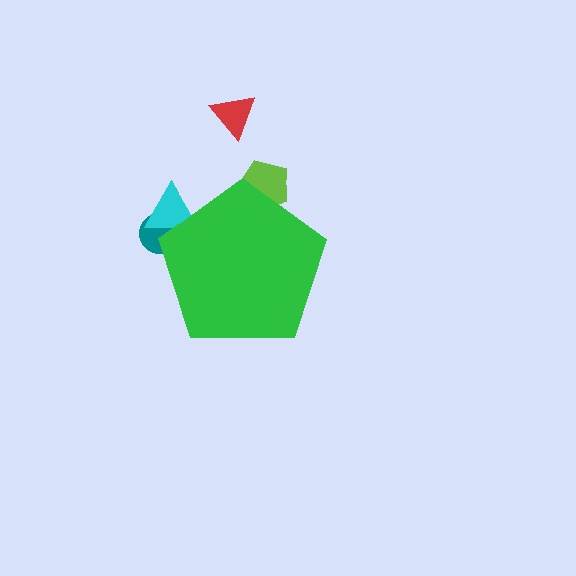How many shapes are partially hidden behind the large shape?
3 shapes are partially hidden.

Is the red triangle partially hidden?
No, the red triangle is fully visible.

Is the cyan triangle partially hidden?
Yes, the cyan triangle is partially hidden behind the green pentagon.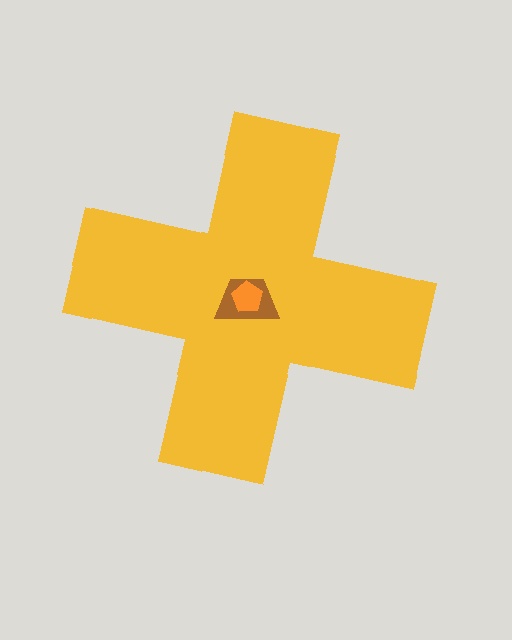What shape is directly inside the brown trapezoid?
The orange pentagon.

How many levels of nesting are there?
3.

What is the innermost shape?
The orange pentagon.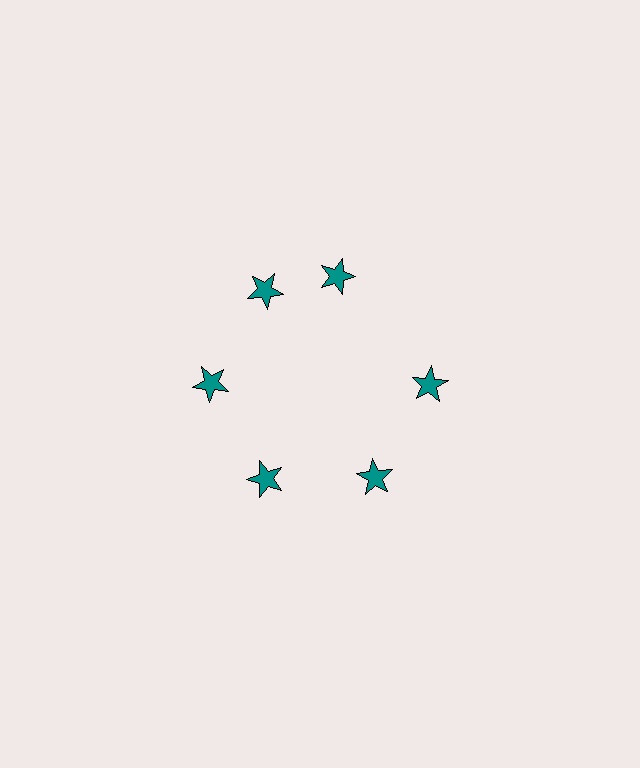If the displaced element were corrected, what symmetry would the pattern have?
It would have 6-fold rotational symmetry — the pattern would map onto itself every 60 degrees.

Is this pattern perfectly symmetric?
No. The 6 teal stars are arranged in a ring, but one element near the 1 o'clock position is rotated out of alignment along the ring, breaking the 6-fold rotational symmetry.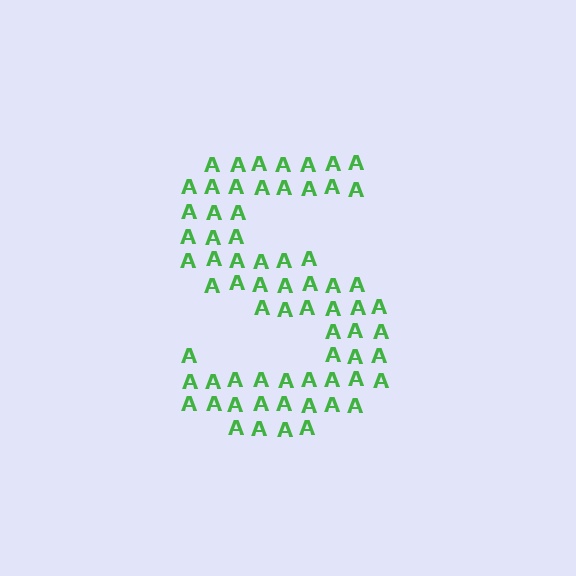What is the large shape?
The large shape is the letter S.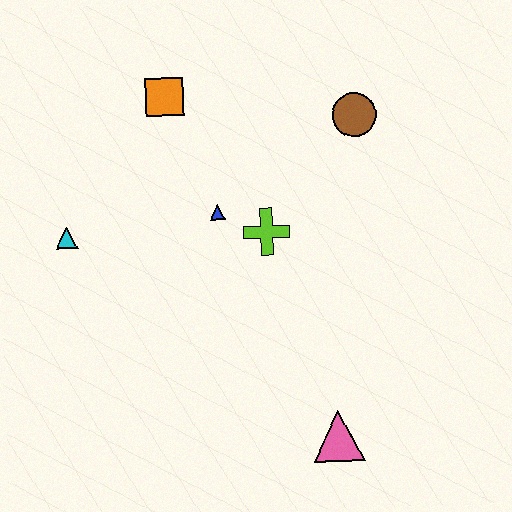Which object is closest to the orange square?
The blue triangle is closest to the orange square.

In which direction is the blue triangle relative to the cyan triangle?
The blue triangle is to the right of the cyan triangle.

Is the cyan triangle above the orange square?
No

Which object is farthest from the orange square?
The pink triangle is farthest from the orange square.